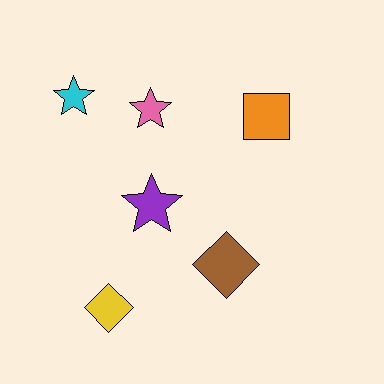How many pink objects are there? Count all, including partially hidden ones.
There is 1 pink object.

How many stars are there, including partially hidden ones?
There are 3 stars.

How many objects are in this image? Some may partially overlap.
There are 6 objects.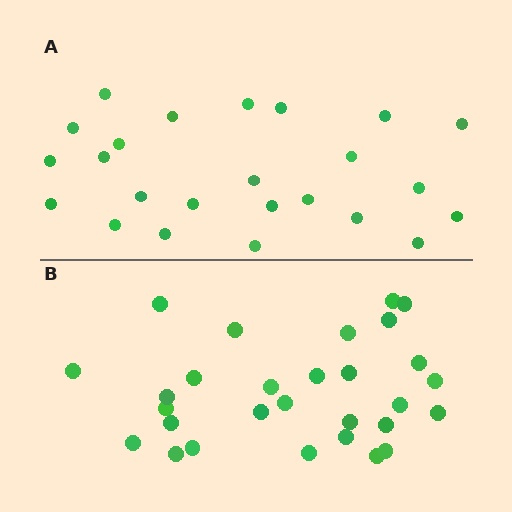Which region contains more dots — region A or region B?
Region B (the bottom region) has more dots.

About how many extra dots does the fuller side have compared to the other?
Region B has about 5 more dots than region A.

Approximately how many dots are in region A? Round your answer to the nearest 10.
About 20 dots. (The exact count is 24, which rounds to 20.)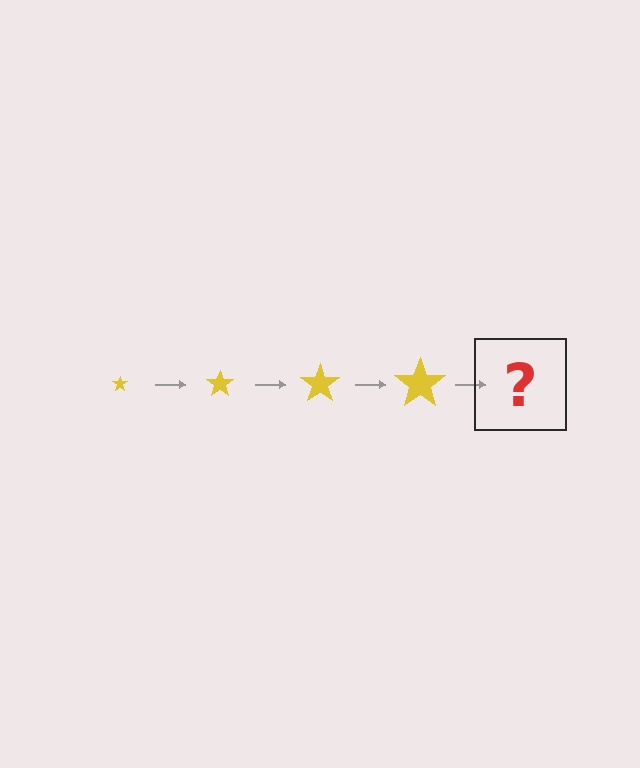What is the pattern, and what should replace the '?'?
The pattern is that the star gets progressively larger each step. The '?' should be a yellow star, larger than the previous one.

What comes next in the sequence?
The next element should be a yellow star, larger than the previous one.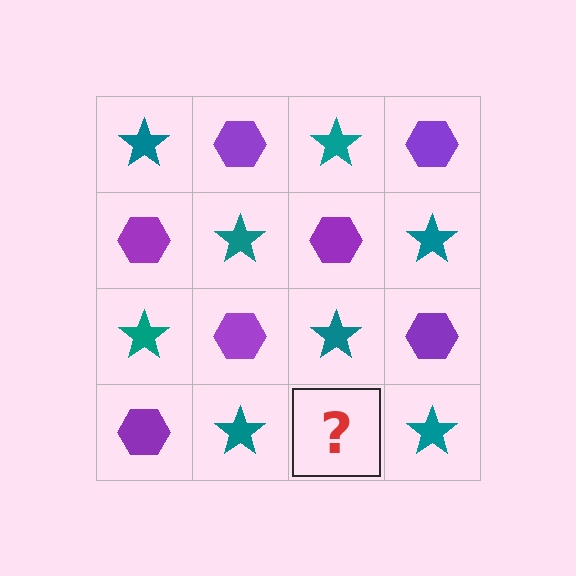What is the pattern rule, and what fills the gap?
The rule is that it alternates teal star and purple hexagon in a checkerboard pattern. The gap should be filled with a purple hexagon.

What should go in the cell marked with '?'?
The missing cell should contain a purple hexagon.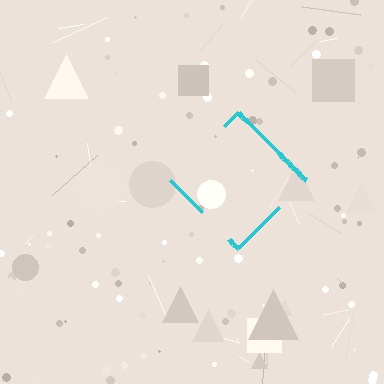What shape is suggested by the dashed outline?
The dashed outline suggests a diamond.